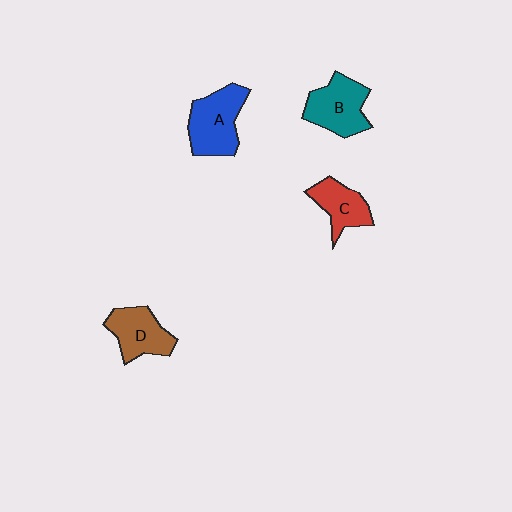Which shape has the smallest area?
Shape C (red).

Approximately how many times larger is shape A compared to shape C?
Approximately 1.4 times.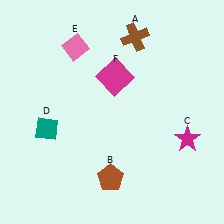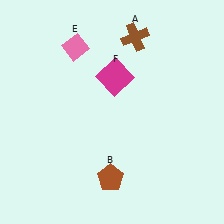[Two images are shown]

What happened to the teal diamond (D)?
The teal diamond (D) was removed in Image 2. It was in the bottom-left area of Image 1.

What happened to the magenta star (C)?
The magenta star (C) was removed in Image 2. It was in the bottom-right area of Image 1.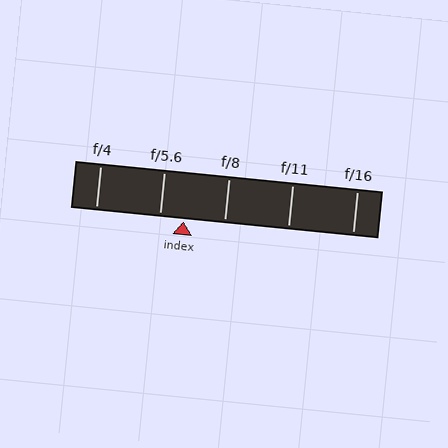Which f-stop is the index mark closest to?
The index mark is closest to f/5.6.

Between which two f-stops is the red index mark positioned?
The index mark is between f/5.6 and f/8.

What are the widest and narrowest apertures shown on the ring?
The widest aperture shown is f/4 and the narrowest is f/16.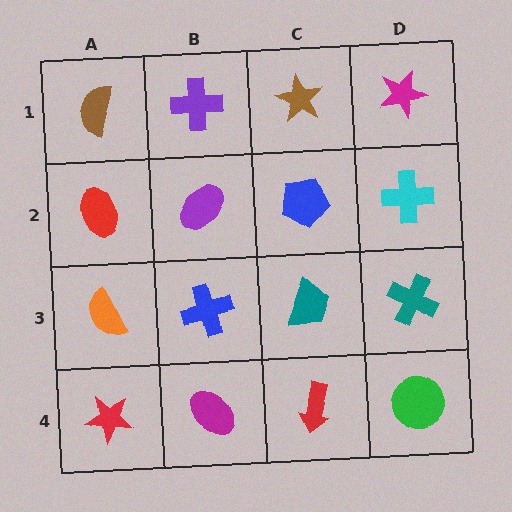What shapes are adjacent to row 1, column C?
A blue pentagon (row 2, column C), a purple cross (row 1, column B), a magenta star (row 1, column D).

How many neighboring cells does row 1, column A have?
2.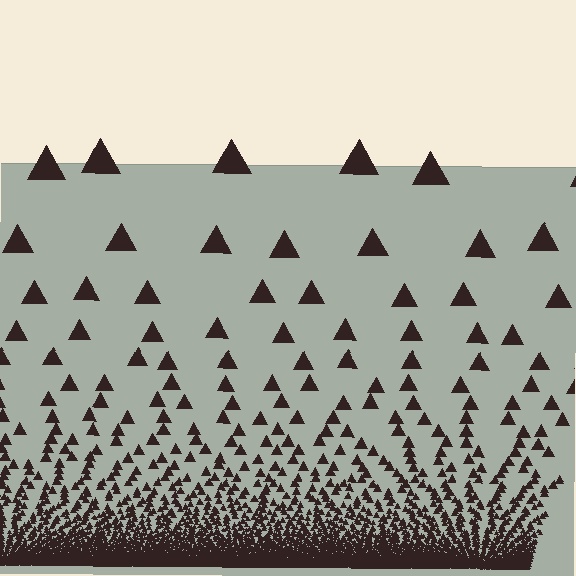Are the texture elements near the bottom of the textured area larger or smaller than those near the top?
Smaller. The gradient is inverted — elements near the bottom are smaller and denser.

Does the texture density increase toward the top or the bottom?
Density increases toward the bottom.